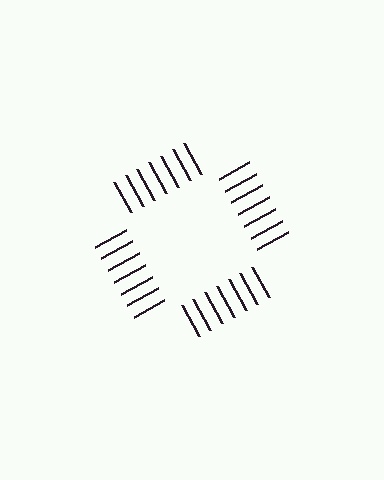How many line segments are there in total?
28 — 7 along each of the 4 edges.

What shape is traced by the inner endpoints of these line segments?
An illusory square — the line segments terminate on its edges but no continuous stroke is drawn.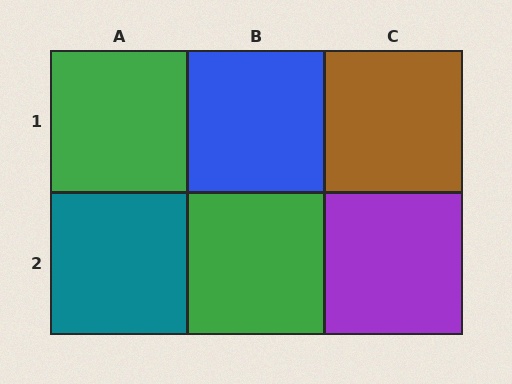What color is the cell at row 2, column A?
Teal.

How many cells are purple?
1 cell is purple.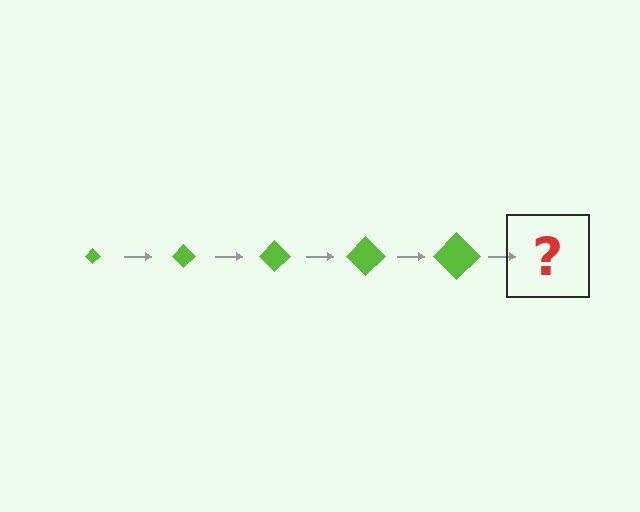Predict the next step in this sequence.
The next step is a lime diamond, larger than the previous one.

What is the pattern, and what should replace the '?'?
The pattern is that the diamond gets progressively larger each step. The '?' should be a lime diamond, larger than the previous one.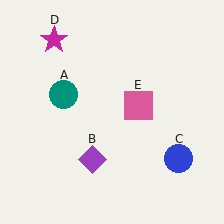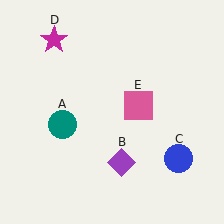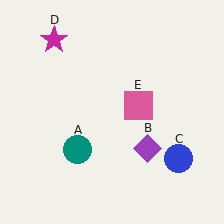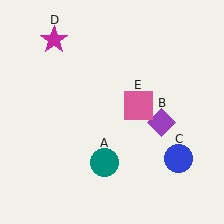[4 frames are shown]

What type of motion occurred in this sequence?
The teal circle (object A), purple diamond (object B) rotated counterclockwise around the center of the scene.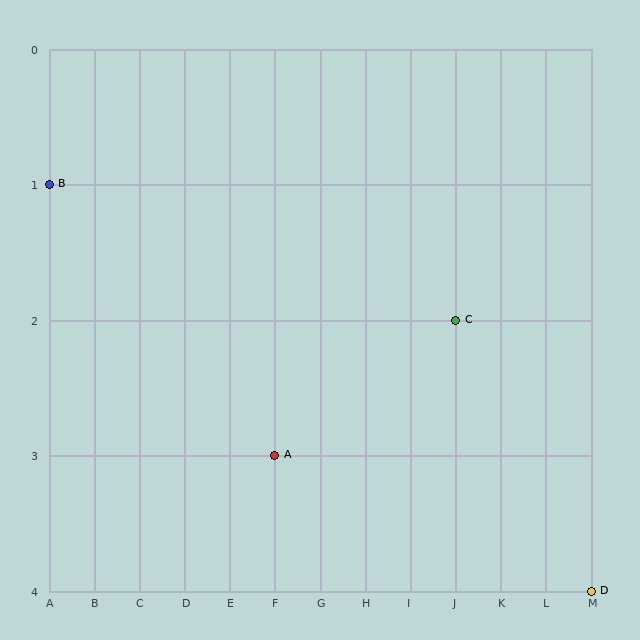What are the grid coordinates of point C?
Point C is at grid coordinates (J, 2).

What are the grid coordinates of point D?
Point D is at grid coordinates (M, 4).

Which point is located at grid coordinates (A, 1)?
Point B is at (A, 1).